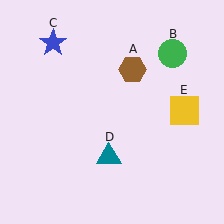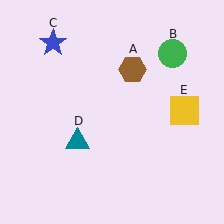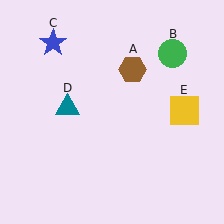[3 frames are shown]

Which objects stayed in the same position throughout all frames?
Brown hexagon (object A) and green circle (object B) and blue star (object C) and yellow square (object E) remained stationary.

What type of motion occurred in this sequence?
The teal triangle (object D) rotated clockwise around the center of the scene.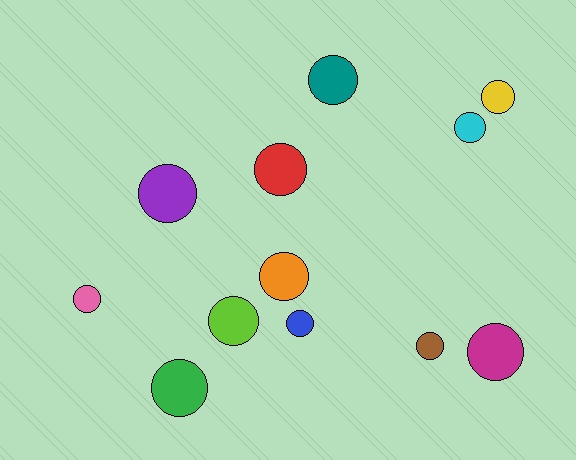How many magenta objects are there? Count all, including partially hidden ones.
There is 1 magenta object.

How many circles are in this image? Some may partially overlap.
There are 12 circles.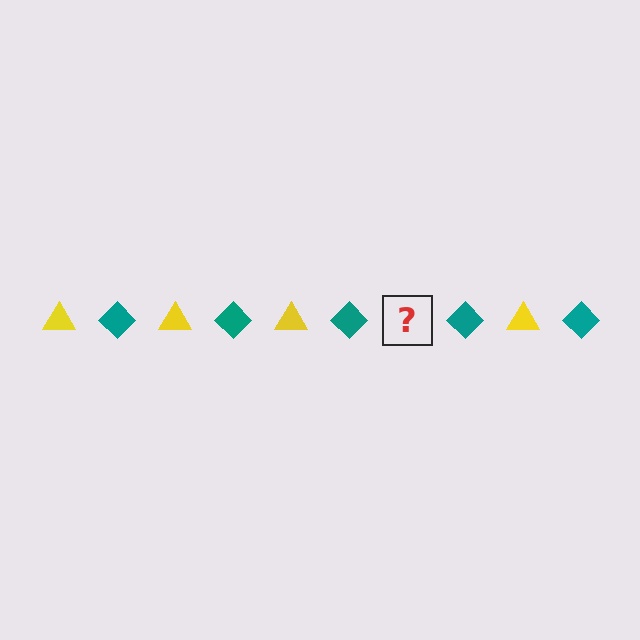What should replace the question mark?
The question mark should be replaced with a yellow triangle.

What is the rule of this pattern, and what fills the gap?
The rule is that the pattern alternates between yellow triangle and teal diamond. The gap should be filled with a yellow triangle.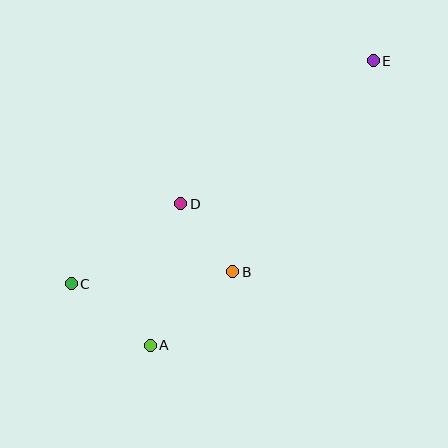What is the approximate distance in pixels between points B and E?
The distance between B and E is approximately 254 pixels.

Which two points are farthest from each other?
Points C and E are farthest from each other.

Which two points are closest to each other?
Points B and D are closest to each other.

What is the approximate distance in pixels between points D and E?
The distance between D and E is approximately 240 pixels.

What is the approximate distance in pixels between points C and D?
The distance between C and D is approximately 136 pixels.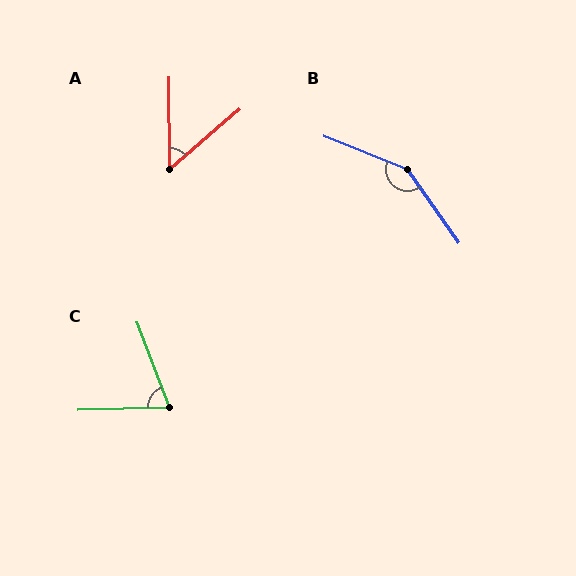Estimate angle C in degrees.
Approximately 71 degrees.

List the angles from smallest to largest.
A (50°), C (71°), B (147°).